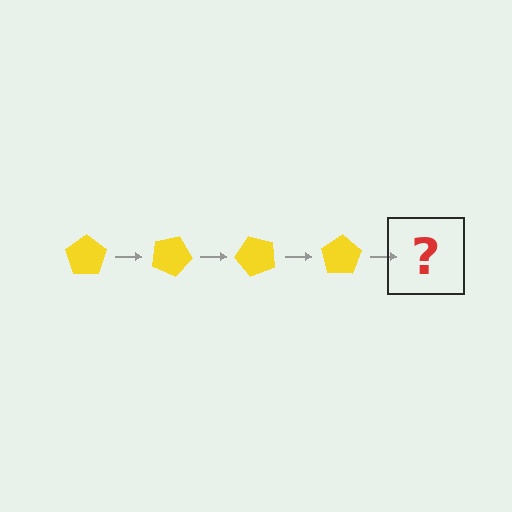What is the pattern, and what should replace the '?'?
The pattern is that the pentagon rotates 25 degrees each step. The '?' should be a yellow pentagon rotated 100 degrees.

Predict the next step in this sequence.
The next step is a yellow pentagon rotated 100 degrees.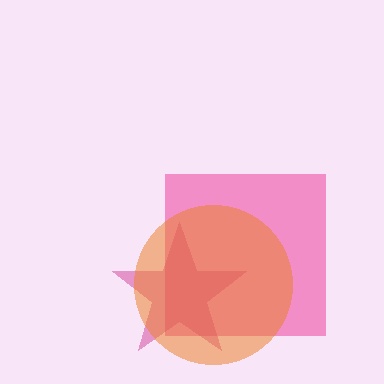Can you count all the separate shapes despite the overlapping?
Yes, there are 3 separate shapes.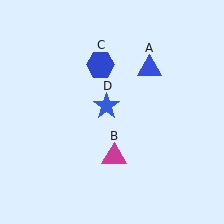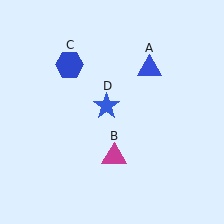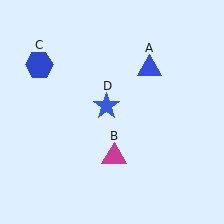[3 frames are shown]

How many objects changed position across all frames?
1 object changed position: blue hexagon (object C).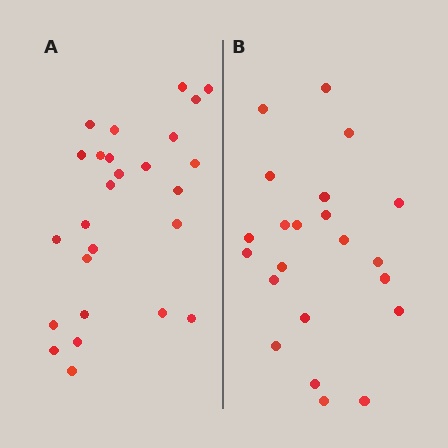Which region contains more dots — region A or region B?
Region A (the left region) has more dots.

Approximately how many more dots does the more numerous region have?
Region A has about 4 more dots than region B.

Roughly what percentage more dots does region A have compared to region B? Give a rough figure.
About 20% more.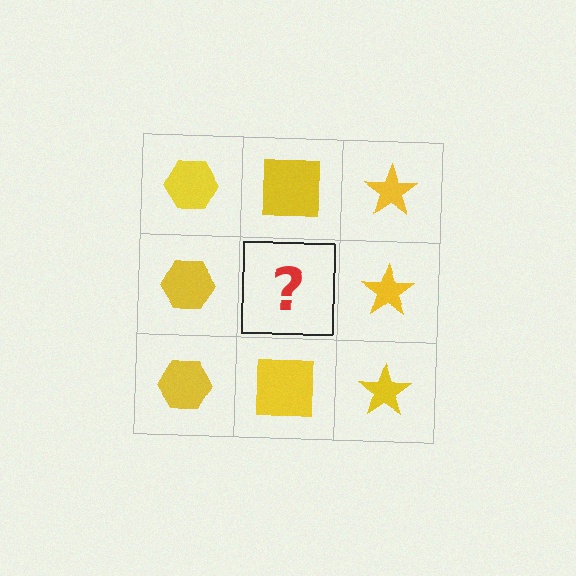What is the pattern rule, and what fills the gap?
The rule is that each column has a consistent shape. The gap should be filled with a yellow square.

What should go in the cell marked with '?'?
The missing cell should contain a yellow square.